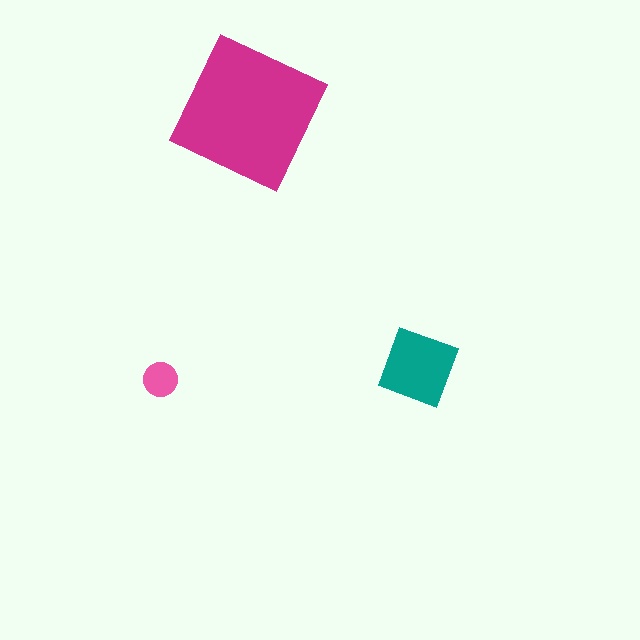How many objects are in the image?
There are 3 objects in the image.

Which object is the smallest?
The pink circle.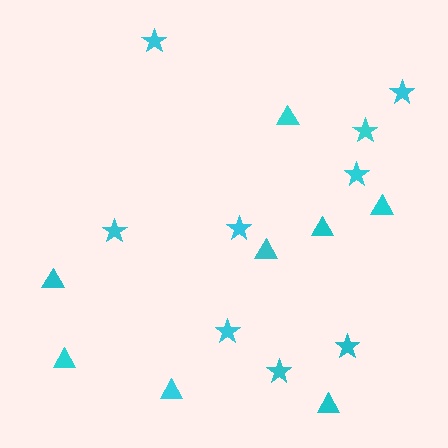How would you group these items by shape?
There are 2 groups: one group of triangles (8) and one group of stars (9).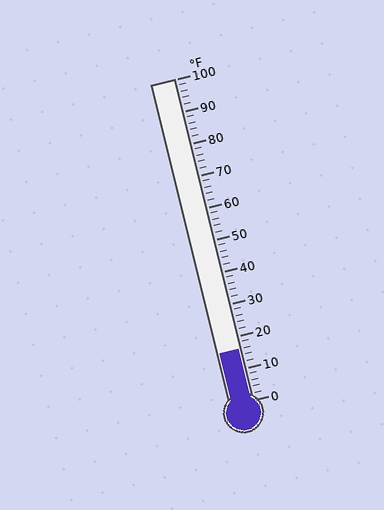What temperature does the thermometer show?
The thermometer shows approximately 16°F.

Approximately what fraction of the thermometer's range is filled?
The thermometer is filled to approximately 15% of its range.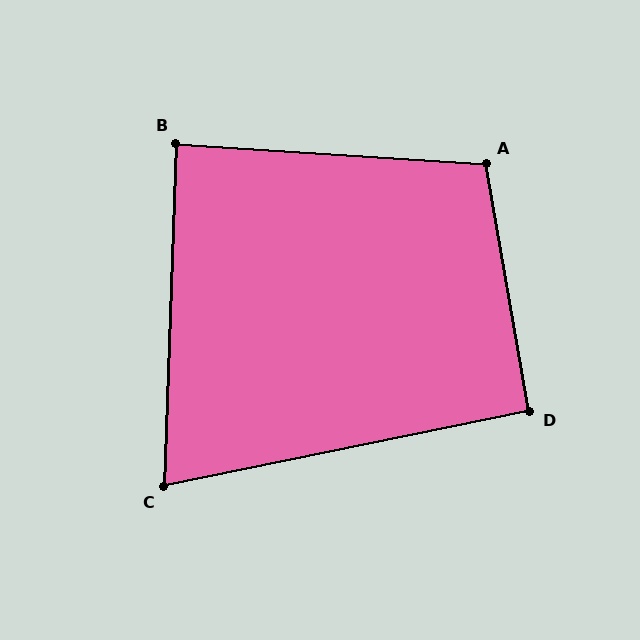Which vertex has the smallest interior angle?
C, at approximately 77 degrees.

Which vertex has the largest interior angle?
A, at approximately 103 degrees.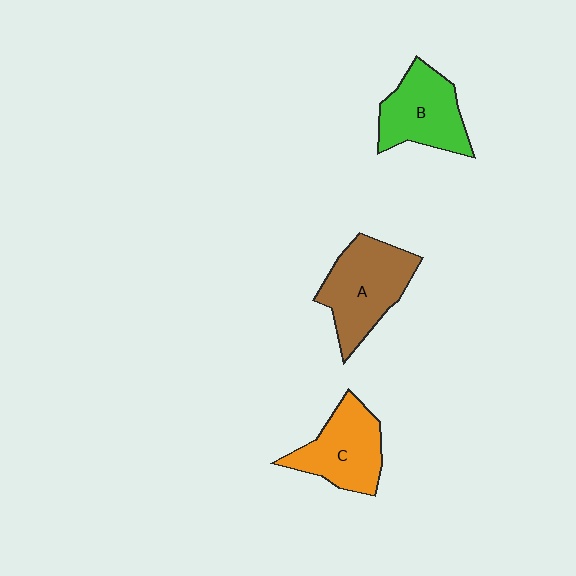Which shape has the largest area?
Shape A (brown).